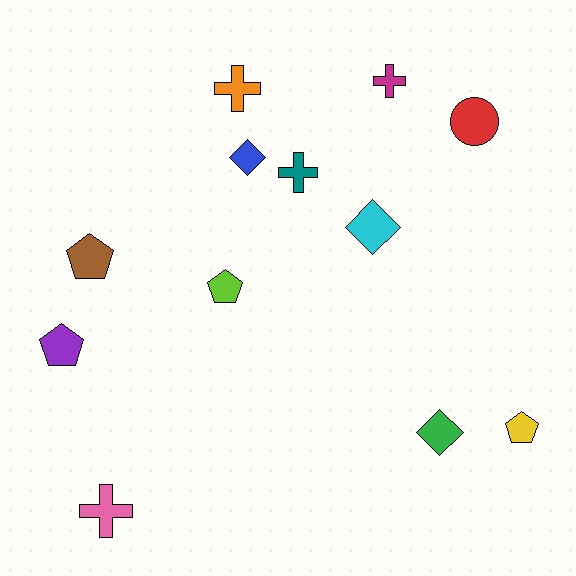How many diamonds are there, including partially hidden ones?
There are 3 diamonds.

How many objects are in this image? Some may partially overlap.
There are 12 objects.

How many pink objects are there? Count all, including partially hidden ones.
There is 1 pink object.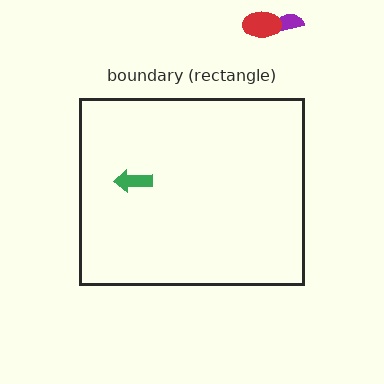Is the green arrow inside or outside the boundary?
Inside.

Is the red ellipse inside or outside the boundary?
Outside.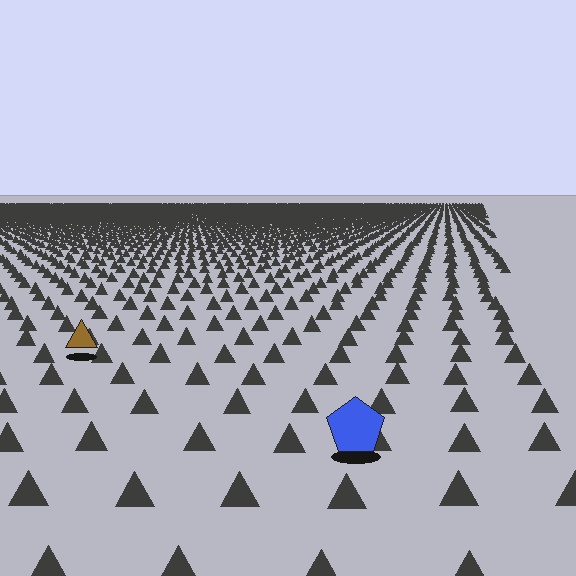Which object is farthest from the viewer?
The brown triangle is farthest from the viewer. It appears smaller and the ground texture around it is denser.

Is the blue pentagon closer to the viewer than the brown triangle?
Yes. The blue pentagon is closer — you can tell from the texture gradient: the ground texture is coarser near it.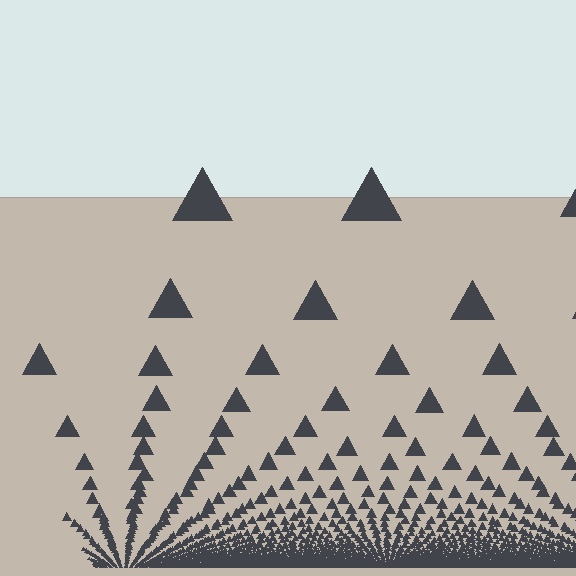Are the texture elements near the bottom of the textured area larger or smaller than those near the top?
Smaller. The gradient is inverted — elements near the bottom are smaller and denser.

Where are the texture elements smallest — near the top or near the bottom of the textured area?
Near the bottom.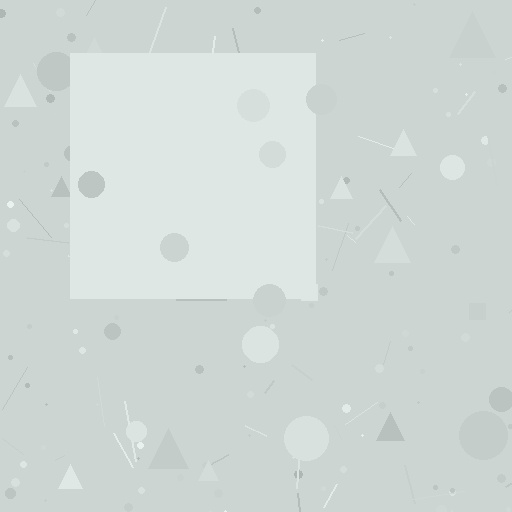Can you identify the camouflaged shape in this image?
The camouflaged shape is a square.